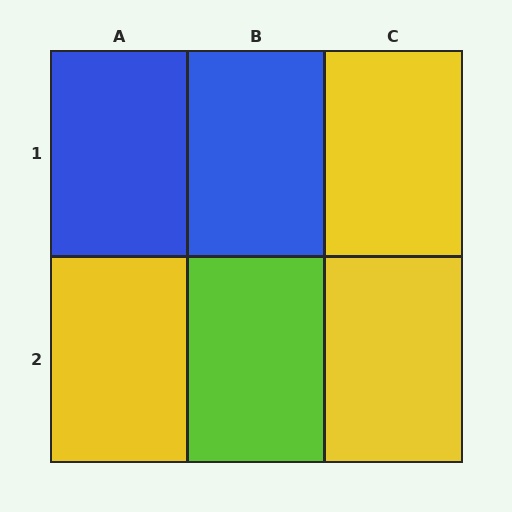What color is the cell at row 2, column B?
Lime.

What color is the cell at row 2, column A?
Yellow.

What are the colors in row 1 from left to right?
Blue, blue, yellow.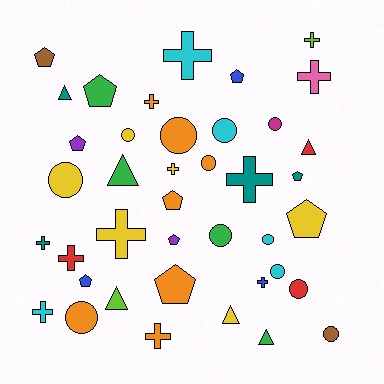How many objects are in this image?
There are 40 objects.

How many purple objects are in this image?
There are 2 purple objects.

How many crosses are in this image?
There are 12 crosses.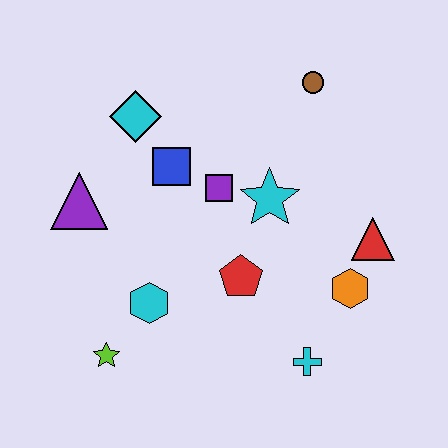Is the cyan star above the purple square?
No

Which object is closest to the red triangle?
The orange hexagon is closest to the red triangle.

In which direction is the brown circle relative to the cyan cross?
The brown circle is above the cyan cross.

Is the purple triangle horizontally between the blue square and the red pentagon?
No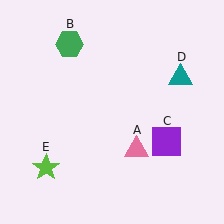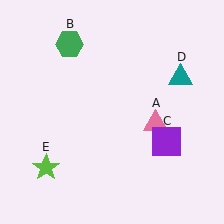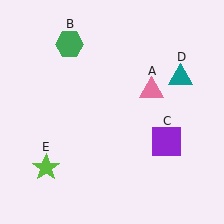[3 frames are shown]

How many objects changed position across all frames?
1 object changed position: pink triangle (object A).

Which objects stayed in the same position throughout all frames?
Green hexagon (object B) and purple square (object C) and teal triangle (object D) and lime star (object E) remained stationary.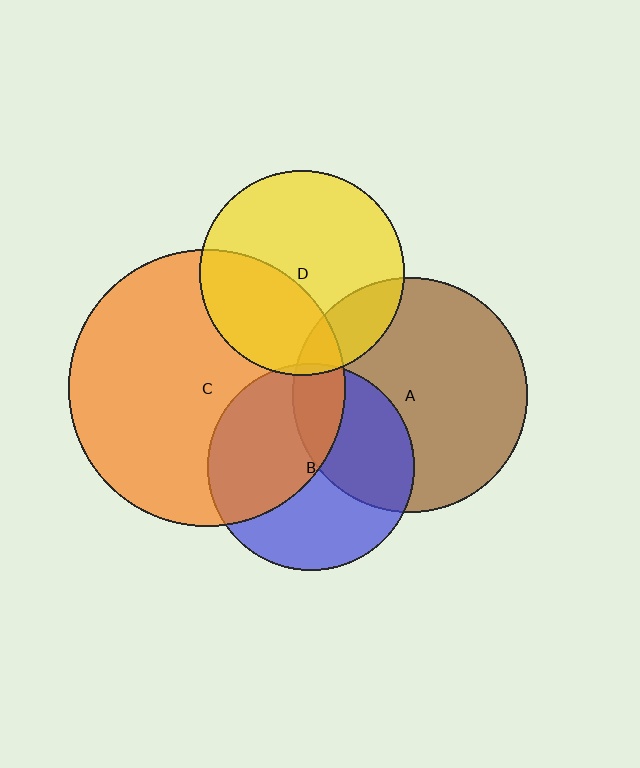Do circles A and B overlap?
Yes.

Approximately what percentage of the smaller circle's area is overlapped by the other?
Approximately 40%.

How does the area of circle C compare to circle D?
Approximately 1.8 times.